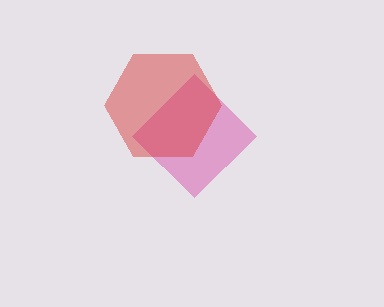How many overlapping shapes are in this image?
There are 2 overlapping shapes in the image.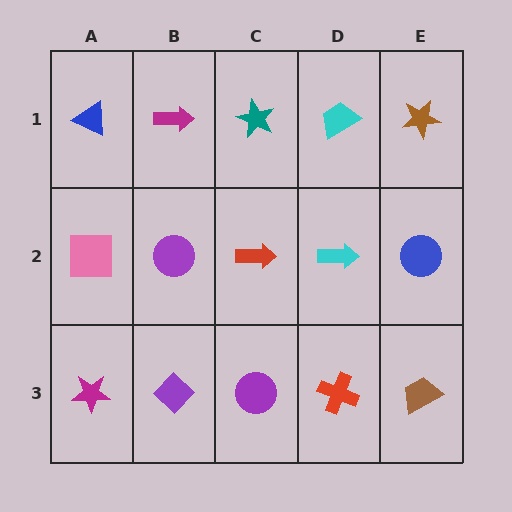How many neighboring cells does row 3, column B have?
3.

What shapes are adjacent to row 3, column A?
A pink square (row 2, column A), a purple diamond (row 3, column B).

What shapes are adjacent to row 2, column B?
A magenta arrow (row 1, column B), a purple diamond (row 3, column B), a pink square (row 2, column A), a red arrow (row 2, column C).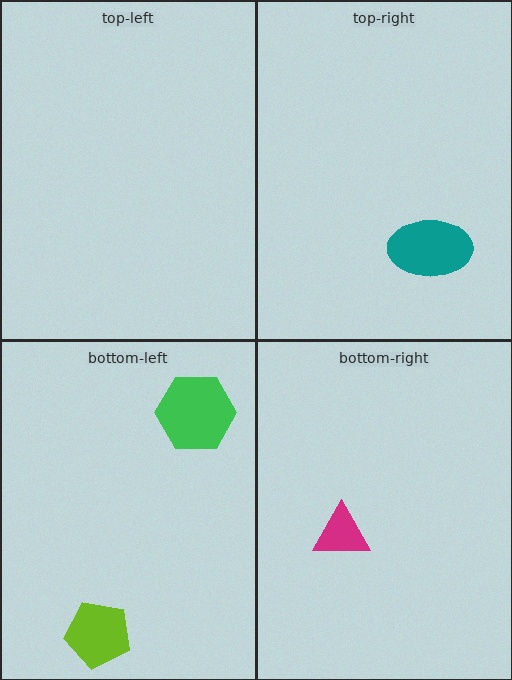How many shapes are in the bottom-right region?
1.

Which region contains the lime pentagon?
The bottom-left region.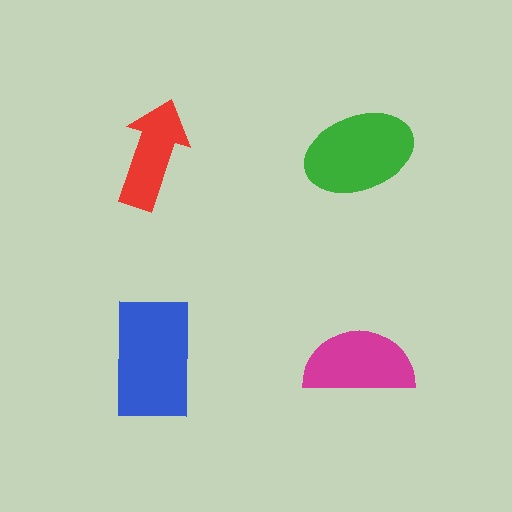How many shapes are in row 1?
2 shapes.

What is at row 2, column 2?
A magenta semicircle.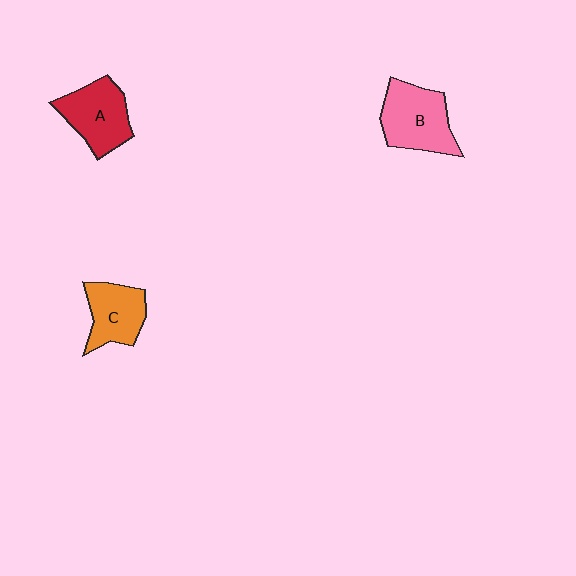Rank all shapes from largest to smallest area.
From largest to smallest: B (pink), A (red), C (orange).